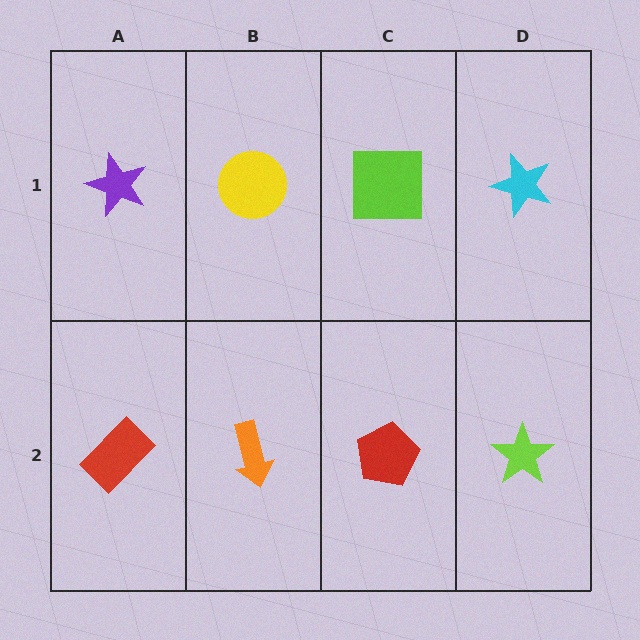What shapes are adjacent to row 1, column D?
A lime star (row 2, column D), a lime square (row 1, column C).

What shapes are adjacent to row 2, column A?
A purple star (row 1, column A), an orange arrow (row 2, column B).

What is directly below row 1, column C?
A red pentagon.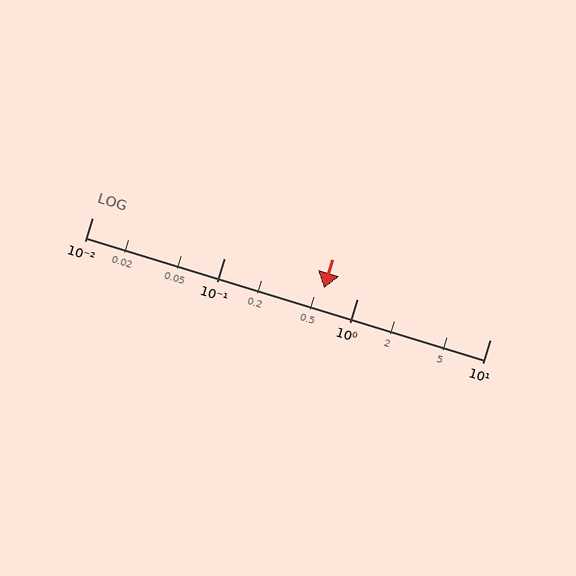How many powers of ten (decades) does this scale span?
The scale spans 3 decades, from 0.01 to 10.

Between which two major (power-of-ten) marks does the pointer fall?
The pointer is between 0.1 and 1.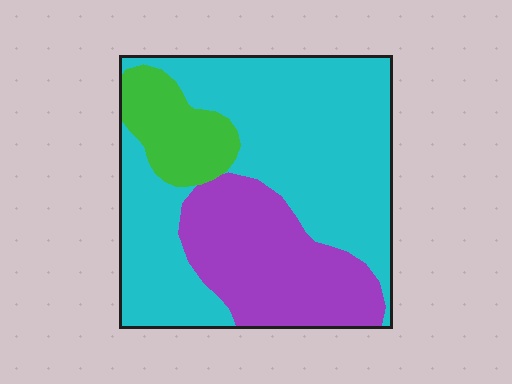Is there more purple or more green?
Purple.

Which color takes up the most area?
Cyan, at roughly 60%.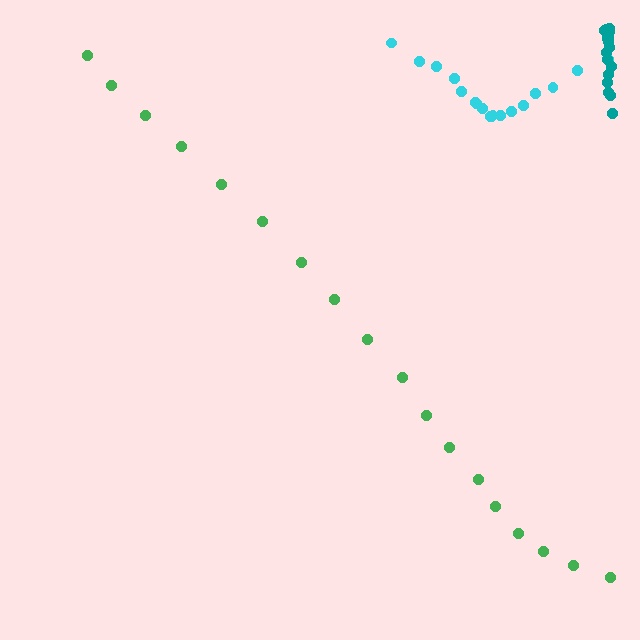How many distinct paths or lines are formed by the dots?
There are 3 distinct paths.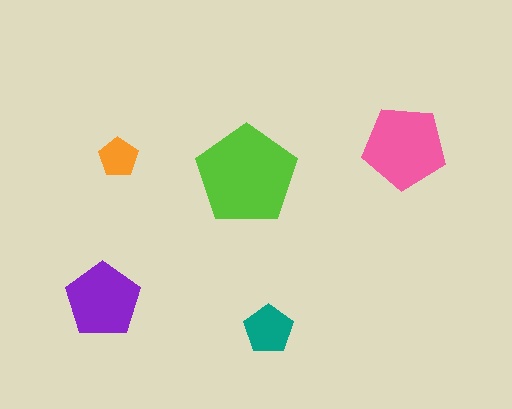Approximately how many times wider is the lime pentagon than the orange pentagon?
About 2.5 times wider.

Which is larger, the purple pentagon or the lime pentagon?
The lime one.